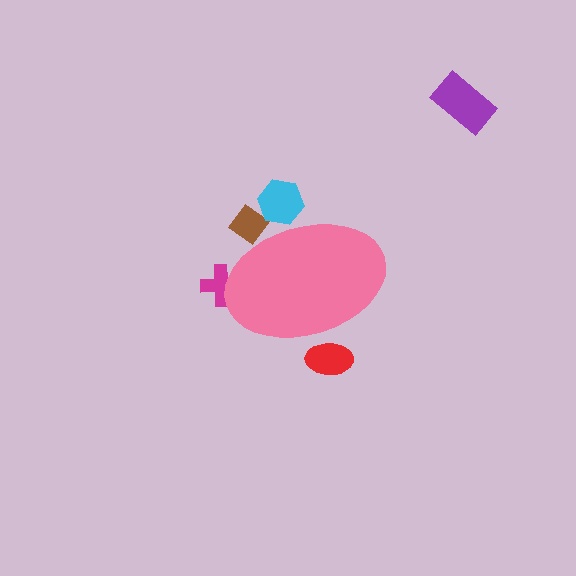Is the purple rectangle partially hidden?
No, the purple rectangle is fully visible.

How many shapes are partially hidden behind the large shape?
4 shapes are partially hidden.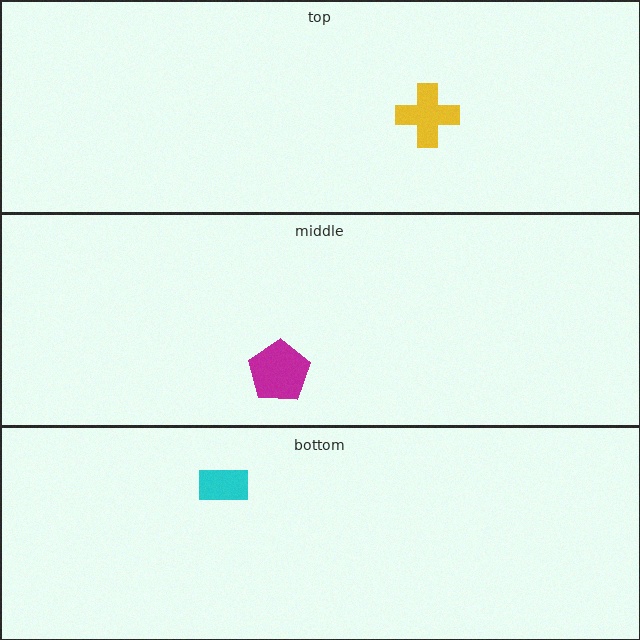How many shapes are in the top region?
1.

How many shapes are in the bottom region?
1.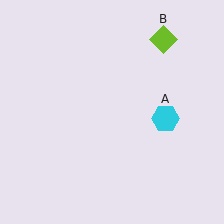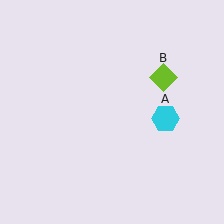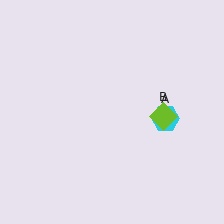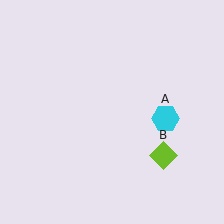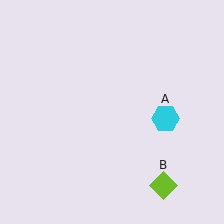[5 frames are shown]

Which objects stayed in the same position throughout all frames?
Cyan hexagon (object A) remained stationary.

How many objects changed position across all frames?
1 object changed position: lime diamond (object B).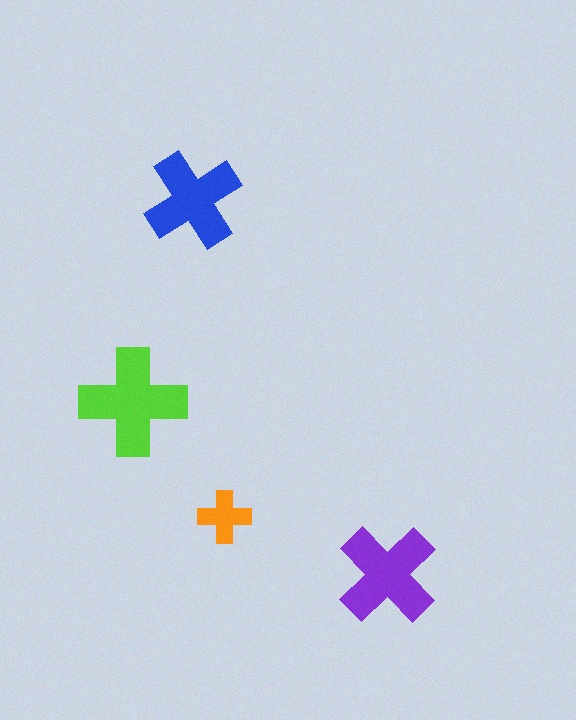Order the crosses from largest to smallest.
the lime one, the purple one, the blue one, the orange one.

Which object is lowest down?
The purple cross is bottommost.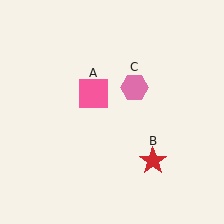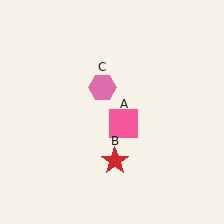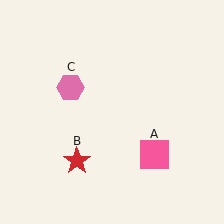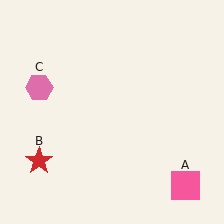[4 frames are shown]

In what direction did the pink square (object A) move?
The pink square (object A) moved down and to the right.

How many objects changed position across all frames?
3 objects changed position: pink square (object A), red star (object B), pink hexagon (object C).